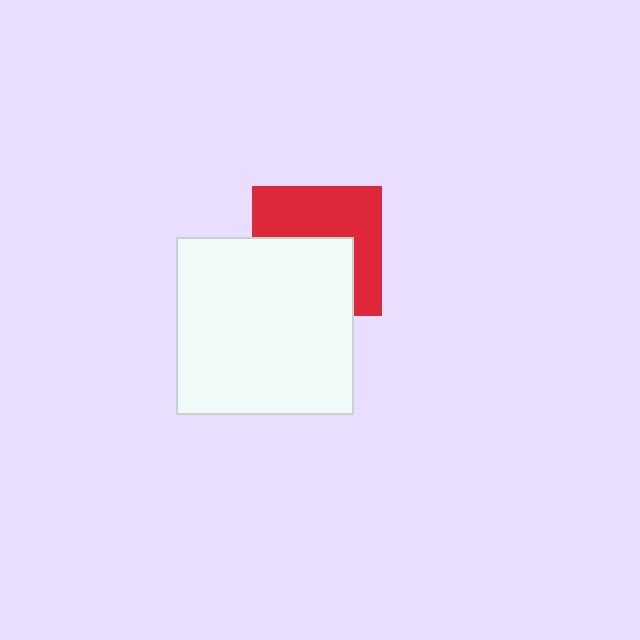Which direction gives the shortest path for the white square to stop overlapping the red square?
Moving down gives the shortest separation.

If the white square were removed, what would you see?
You would see the complete red square.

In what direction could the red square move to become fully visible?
The red square could move up. That would shift it out from behind the white square entirely.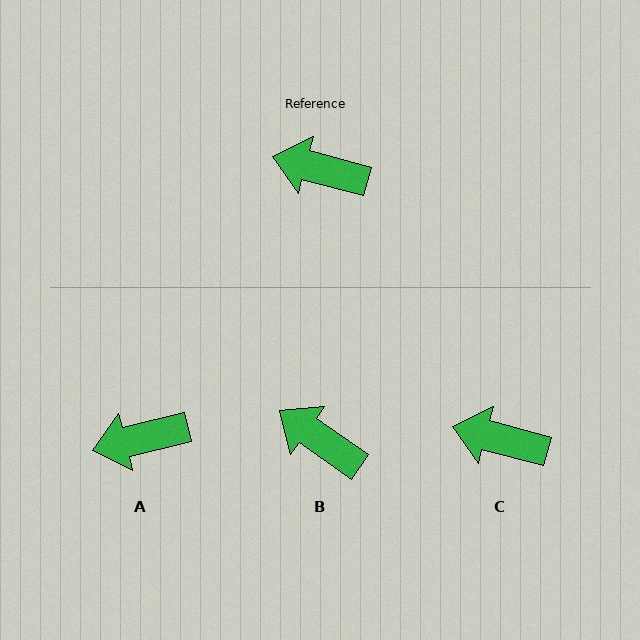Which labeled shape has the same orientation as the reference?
C.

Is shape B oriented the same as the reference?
No, it is off by about 20 degrees.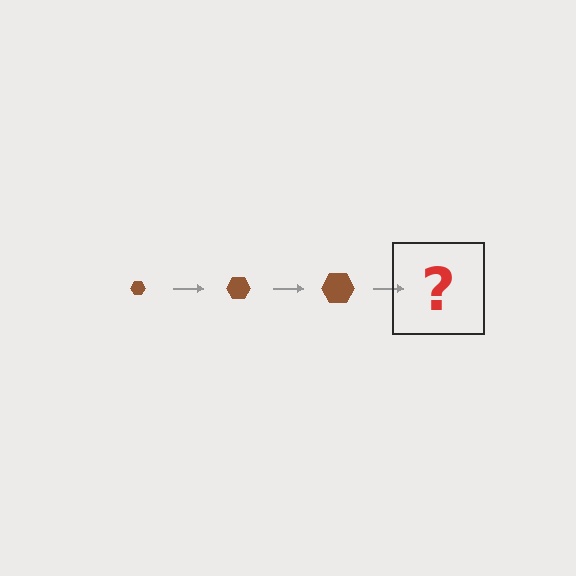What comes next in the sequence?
The next element should be a brown hexagon, larger than the previous one.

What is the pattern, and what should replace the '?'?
The pattern is that the hexagon gets progressively larger each step. The '?' should be a brown hexagon, larger than the previous one.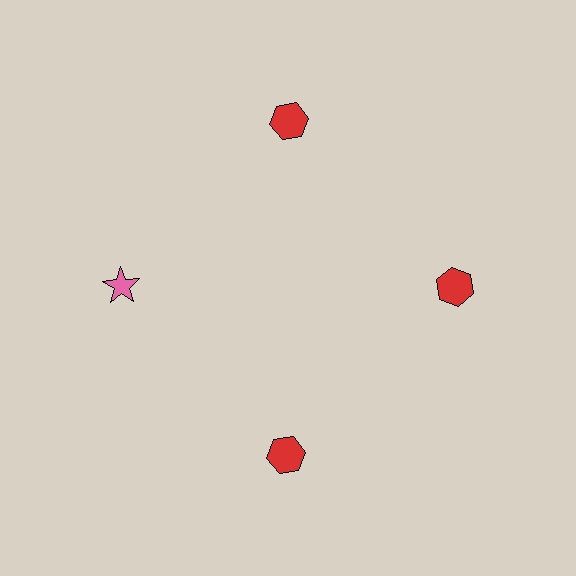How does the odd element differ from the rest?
It differs in both color (pink instead of red) and shape (star instead of hexagon).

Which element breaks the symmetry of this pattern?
The pink star at roughly the 9 o'clock position breaks the symmetry. All other shapes are red hexagons.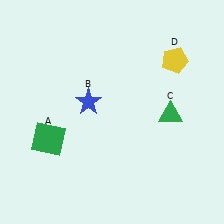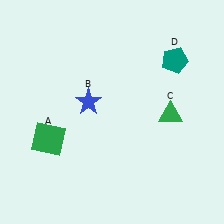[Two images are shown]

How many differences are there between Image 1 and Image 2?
There is 1 difference between the two images.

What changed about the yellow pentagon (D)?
In Image 1, D is yellow. In Image 2, it changed to teal.